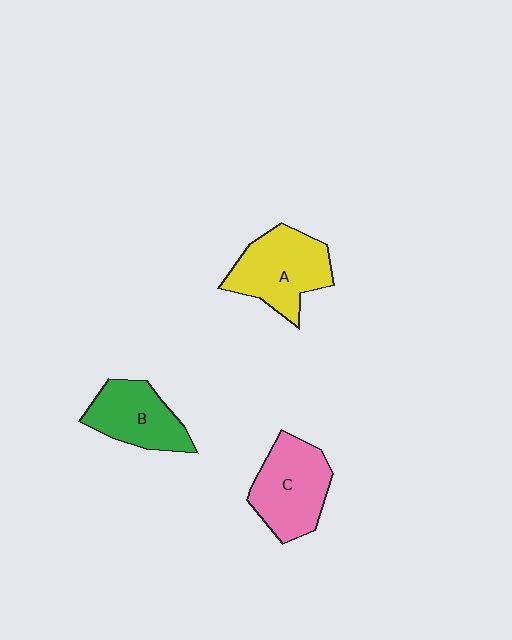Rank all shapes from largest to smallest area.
From largest to smallest: A (yellow), C (pink), B (green).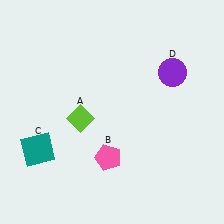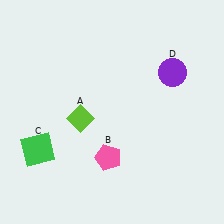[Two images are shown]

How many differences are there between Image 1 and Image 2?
There is 1 difference between the two images.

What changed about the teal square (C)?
In Image 1, C is teal. In Image 2, it changed to green.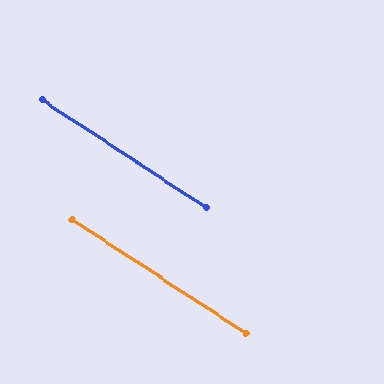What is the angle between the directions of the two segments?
Approximately 0 degrees.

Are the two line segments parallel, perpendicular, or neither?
Parallel — their directions differ by only 0.2°.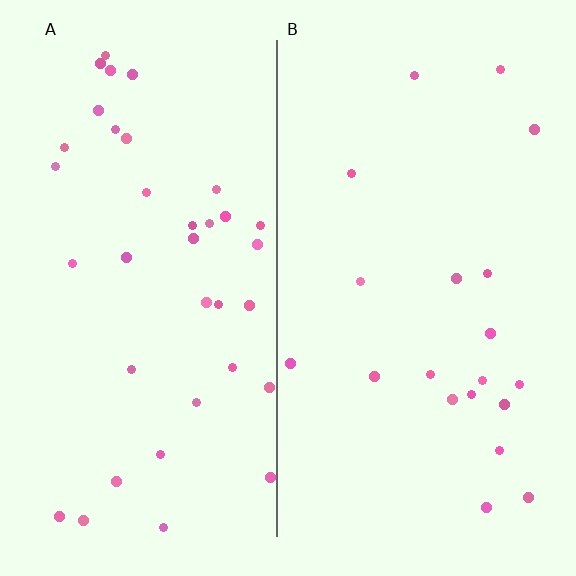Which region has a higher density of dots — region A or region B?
A (the left).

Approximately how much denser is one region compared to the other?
Approximately 1.9× — region A over region B.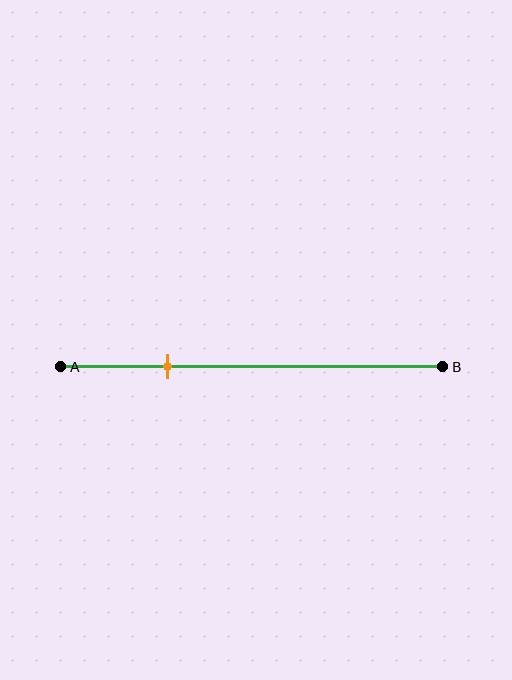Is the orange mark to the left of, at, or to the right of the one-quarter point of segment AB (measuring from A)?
The orange mark is to the right of the one-quarter point of segment AB.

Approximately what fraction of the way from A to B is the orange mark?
The orange mark is approximately 30% of the way from A to B.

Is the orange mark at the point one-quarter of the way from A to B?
No, the mark is at about 30% from A, not at the 25% one-quarter point.